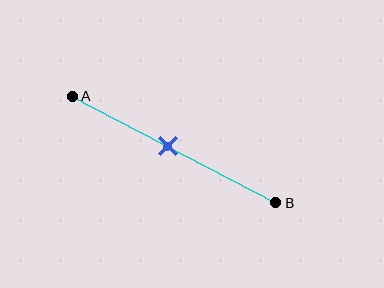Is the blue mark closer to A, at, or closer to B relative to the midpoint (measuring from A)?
The blue mark is closer to point A than the midpoint of segment AB.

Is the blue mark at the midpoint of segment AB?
No, the mark is at about 45% from A, not at the 50% midpoint.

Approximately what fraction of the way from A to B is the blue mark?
The blue mark is approximately 45% of the way from A to B.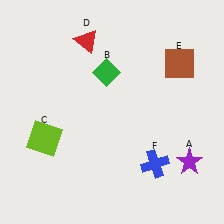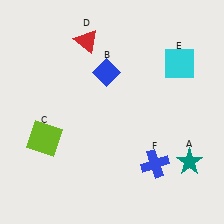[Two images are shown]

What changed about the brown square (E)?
In Image 1, E is brown. In Image 2, it changed to cyan.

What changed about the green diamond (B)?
In Image 1, B is green. In Image 2, it changed to blue.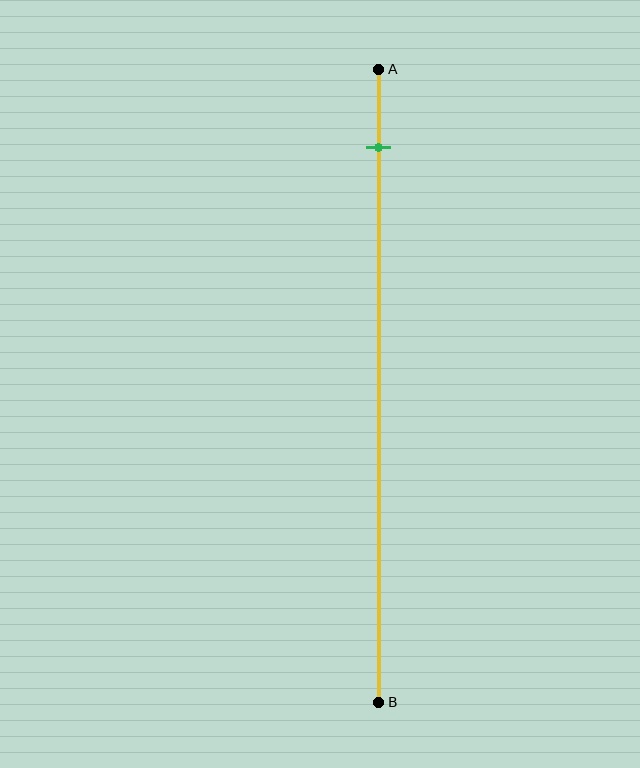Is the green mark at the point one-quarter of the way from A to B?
No, the mark is at about 10% from A, not at the 25% one-quarter point.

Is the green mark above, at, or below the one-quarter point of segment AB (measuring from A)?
The green mark is above the one-quarter point of segment AB.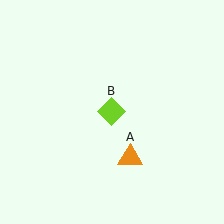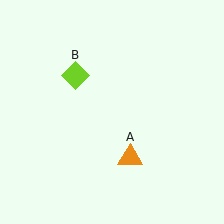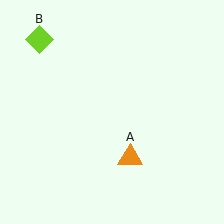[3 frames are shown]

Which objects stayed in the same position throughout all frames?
Orange triangle (object A) remained stationary.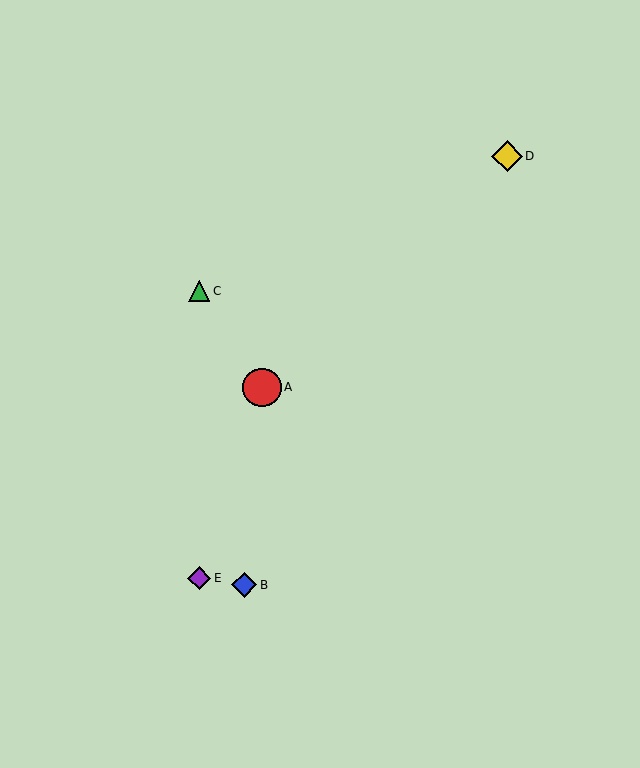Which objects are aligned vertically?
Objects C, E are aligned vertically.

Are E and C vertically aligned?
Yes, both are at x≈199.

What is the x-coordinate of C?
Object C is at x≈199.